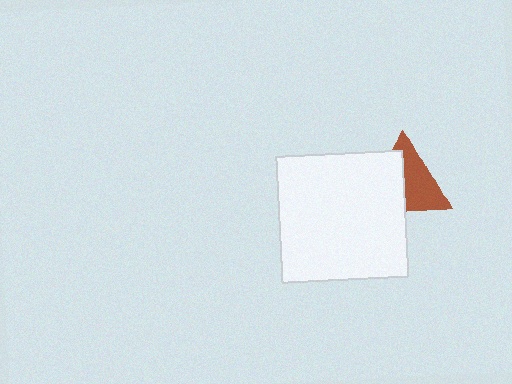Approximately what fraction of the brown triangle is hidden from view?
Roughly 47% of the brown triangle is hidden behind the white square.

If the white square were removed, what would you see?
You would see the complete brown triangle.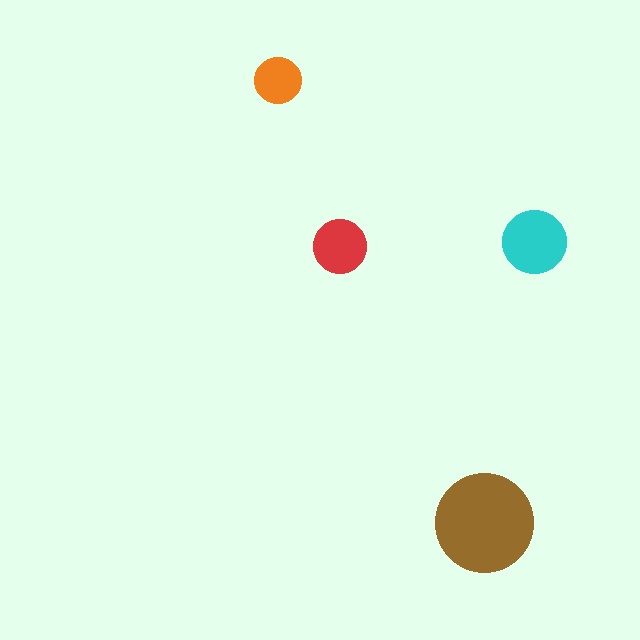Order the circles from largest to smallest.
the brown one, the cyan one, the red one, the orange one.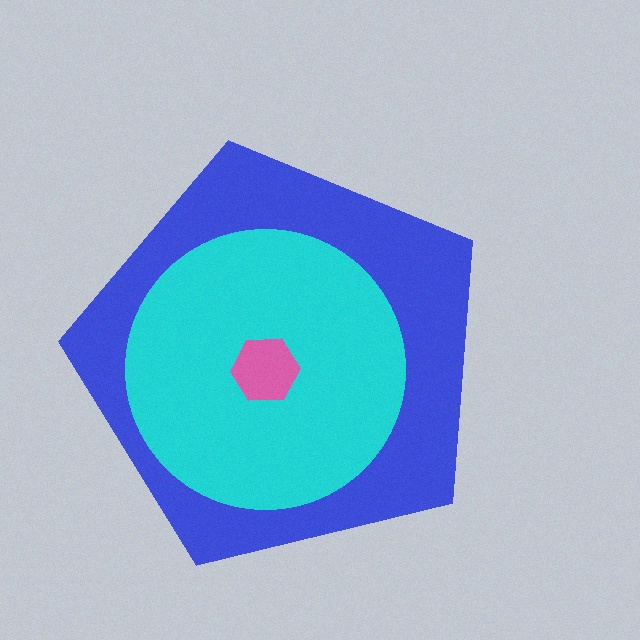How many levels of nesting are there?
3.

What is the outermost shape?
The blue pentagon.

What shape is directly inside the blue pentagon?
The cyan circle.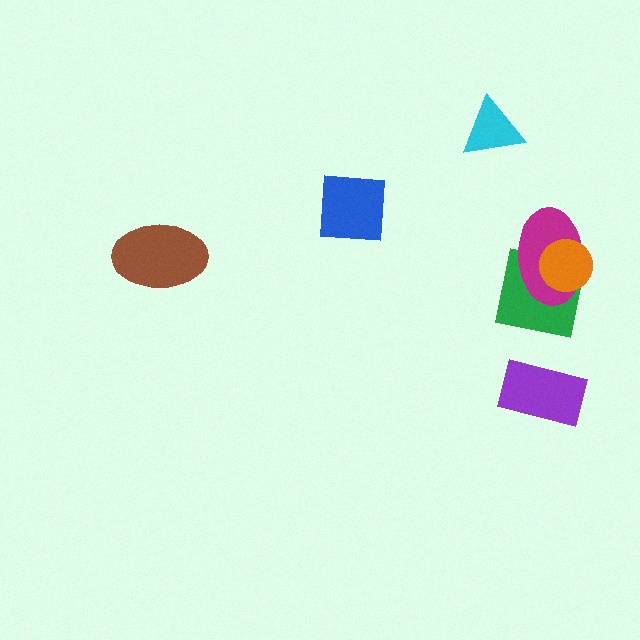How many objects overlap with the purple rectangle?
0 objects overlap with the purple rectangle.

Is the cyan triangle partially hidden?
No, no other shape covers it.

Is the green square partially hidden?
Yes, it is partially covered by another shape.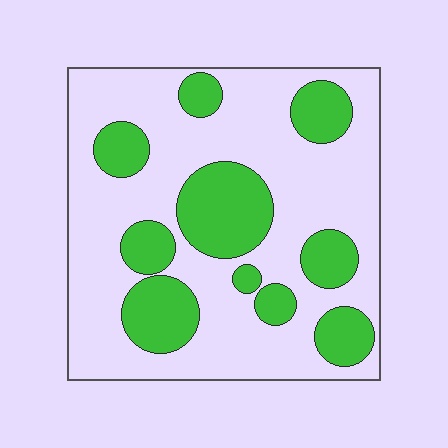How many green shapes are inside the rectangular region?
10.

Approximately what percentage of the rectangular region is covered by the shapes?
Approximately 30%.